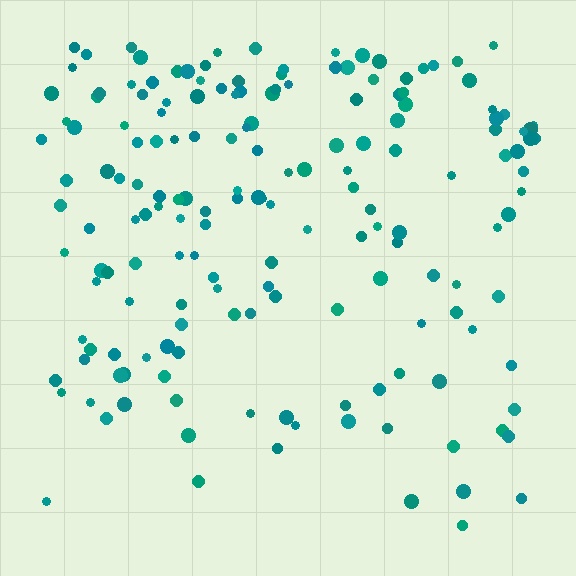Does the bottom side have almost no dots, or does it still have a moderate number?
Still a moderate number, just noticeably fewer than the top.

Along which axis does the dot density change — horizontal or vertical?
Vertical.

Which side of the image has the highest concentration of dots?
The top.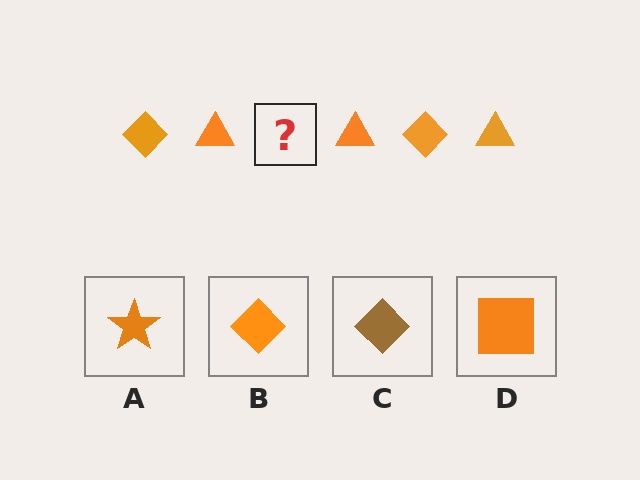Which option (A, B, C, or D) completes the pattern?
B.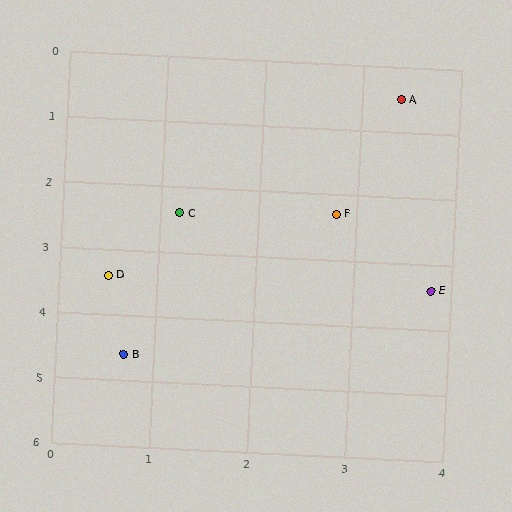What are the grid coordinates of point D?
Point D is at approximately (0.5, 3.4).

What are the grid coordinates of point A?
Point A is at approximately (3.4, 0.5).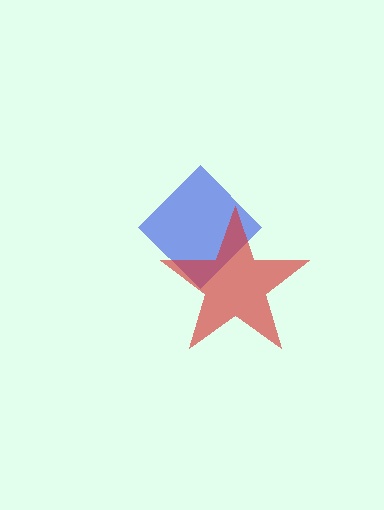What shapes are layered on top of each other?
The layered shapes are: a blue diamond, a red star.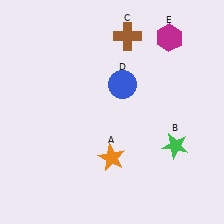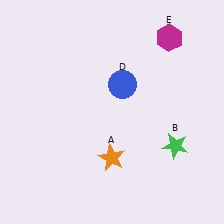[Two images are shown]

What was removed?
The brown cross (C) was removed in Image 2.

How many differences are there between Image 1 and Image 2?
There is 1 difference between the two images.